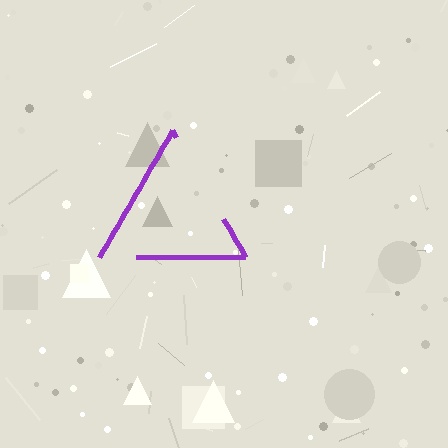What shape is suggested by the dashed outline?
The dashed outline suggests a triangle.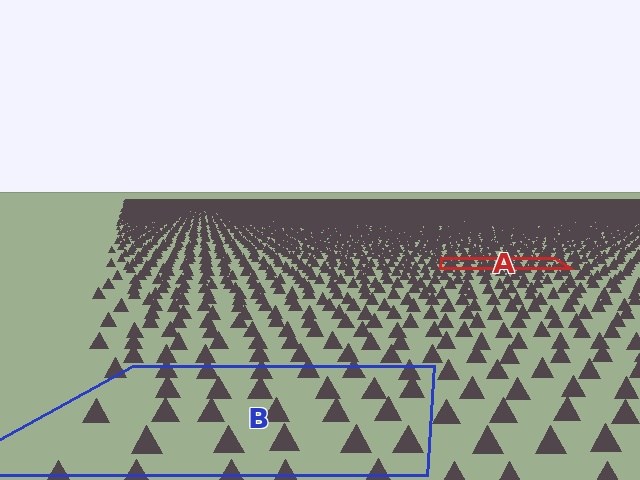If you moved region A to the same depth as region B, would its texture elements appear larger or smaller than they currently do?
They would appear larger. At a closer depth, the same texture elements are projected at a bigger on-screen size.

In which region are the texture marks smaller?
The texture marks are smaller in region A, because it is farther away.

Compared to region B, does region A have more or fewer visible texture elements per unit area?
Region A has more texture elements per unit area — they are packed more densely because it is farther away.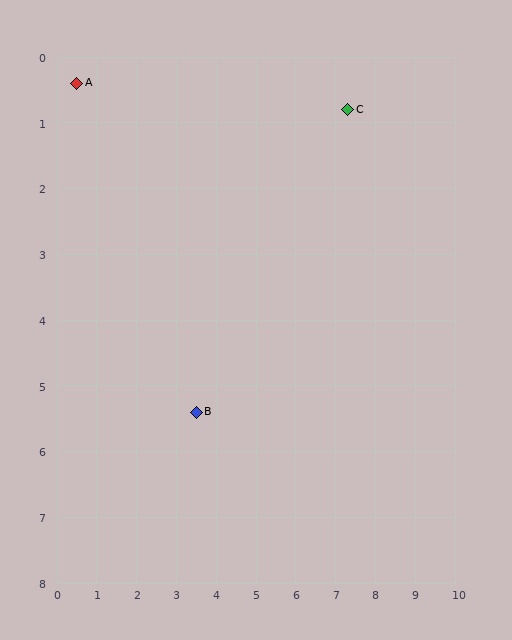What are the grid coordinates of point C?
Point C is at approximately (7.3, 0.8).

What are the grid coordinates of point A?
Point A is at approximately (0.5, 0.4).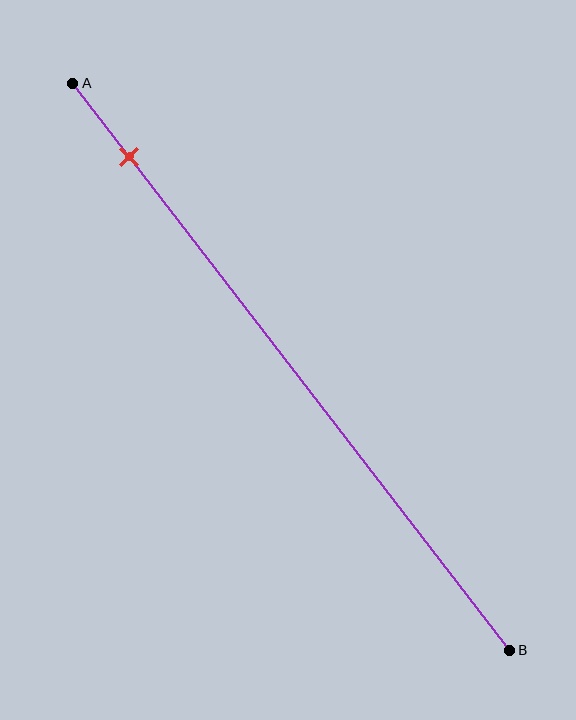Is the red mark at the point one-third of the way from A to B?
No, the mark is at about 15% from A, not at the 33% one-third point.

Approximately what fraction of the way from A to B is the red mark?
The red mark is approximately 15% of the way from A to B.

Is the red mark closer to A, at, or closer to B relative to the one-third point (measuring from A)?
The red mark is closer to point A than the one-third point of segment AB.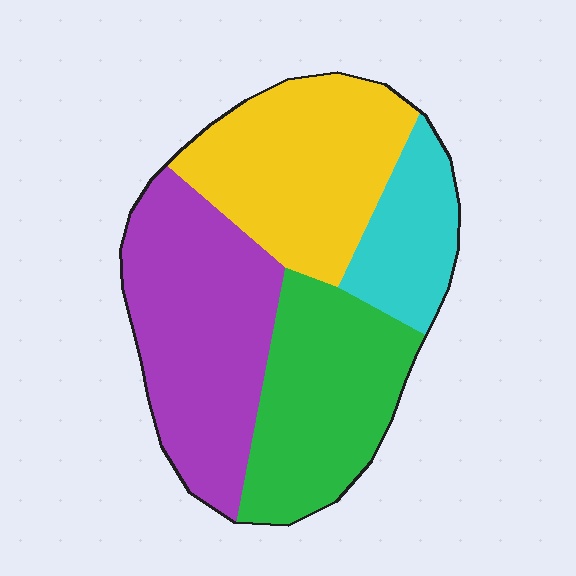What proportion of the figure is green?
Green covers about 25% of the figure.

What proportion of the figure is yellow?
Yellow covers 28% of the figure.